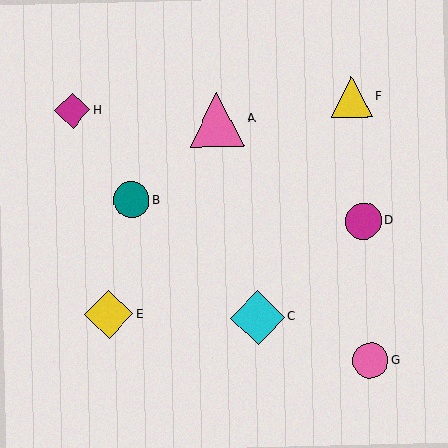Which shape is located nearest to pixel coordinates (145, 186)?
The teal circle (labeled B) at (131, 200) is nearest to that location.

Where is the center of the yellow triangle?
The center of the yellow triangle is at (352, 97).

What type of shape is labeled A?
Shape A is a pink triangle.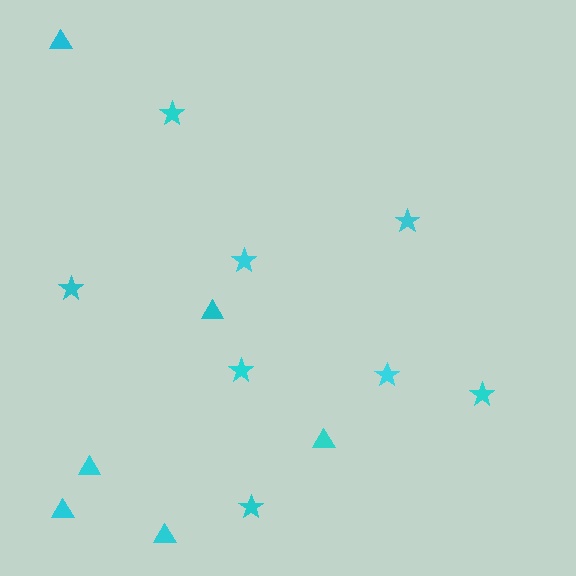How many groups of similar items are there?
There are 2 groups: one group of triangles (6) and one group of stars (8).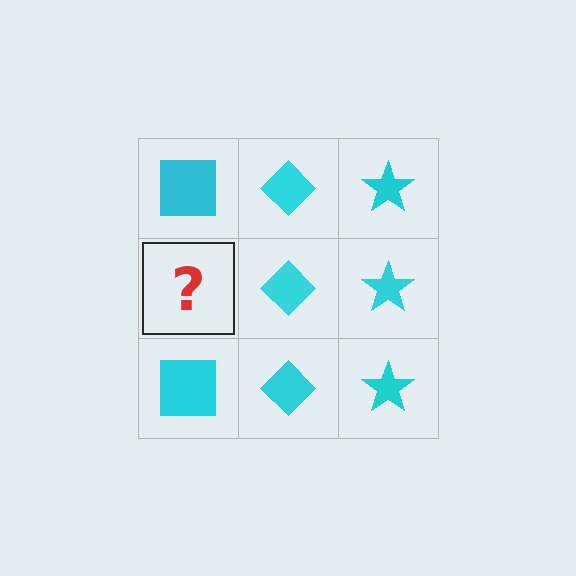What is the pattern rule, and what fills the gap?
The rule is that each column has a consistent shape. The gap should be filled with a cyan square.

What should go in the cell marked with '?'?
The missing cell should contain a cyan square.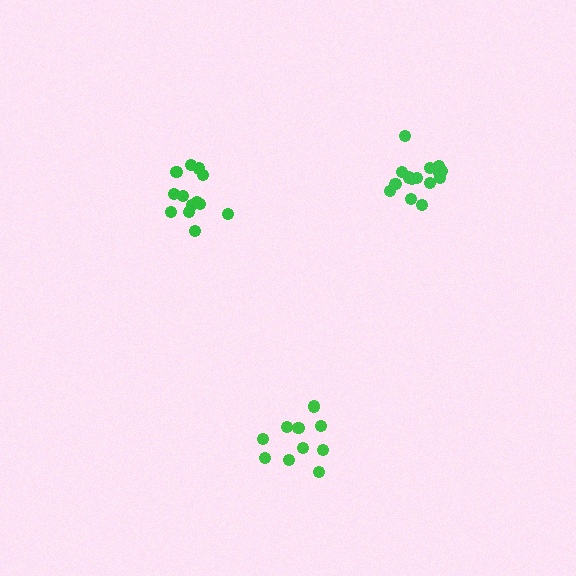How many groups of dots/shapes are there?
There are 3 groups.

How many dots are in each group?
Group 1: 10 dots, Group 2: 15 dots, Group 3: 13 dots (38 total).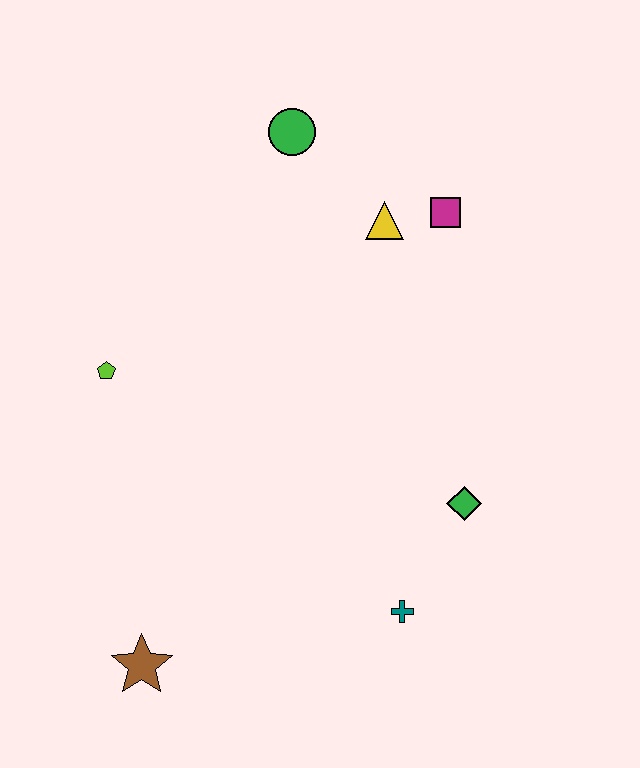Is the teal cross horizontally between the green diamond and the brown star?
Yes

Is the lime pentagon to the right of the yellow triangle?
No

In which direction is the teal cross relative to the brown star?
The teal cross is to the right of the brown star.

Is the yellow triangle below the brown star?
No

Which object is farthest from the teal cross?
The green circle is farthest from the teal cross.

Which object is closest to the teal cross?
The green diamond is closest to the teal cross.